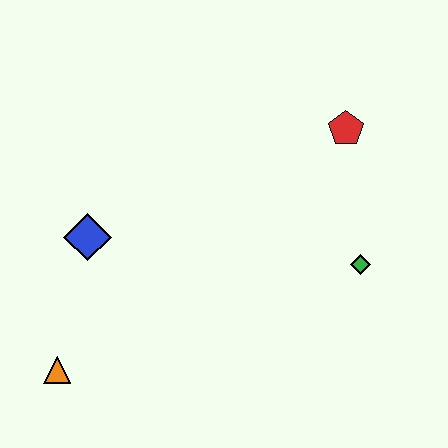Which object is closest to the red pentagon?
The green diamond is closest to the red pentagon.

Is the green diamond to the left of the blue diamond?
No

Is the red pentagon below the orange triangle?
No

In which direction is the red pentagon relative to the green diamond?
The red pentagon is above the green diamond.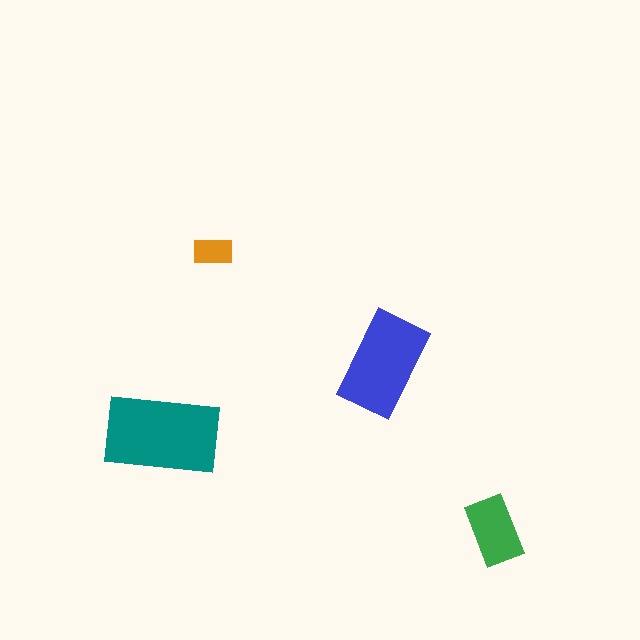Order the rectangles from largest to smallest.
the teal one, the blue one, the green one, the orange one.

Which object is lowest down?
The green rectangle is bottommost.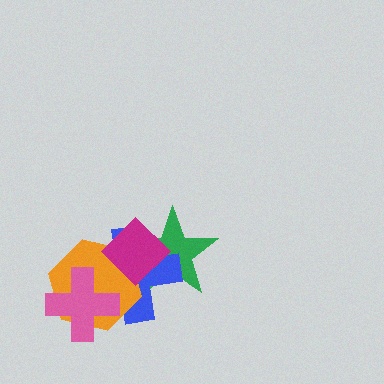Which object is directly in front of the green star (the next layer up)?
The blue cross is directly in front of the green star.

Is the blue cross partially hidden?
Yes, it is partially covered by another shape.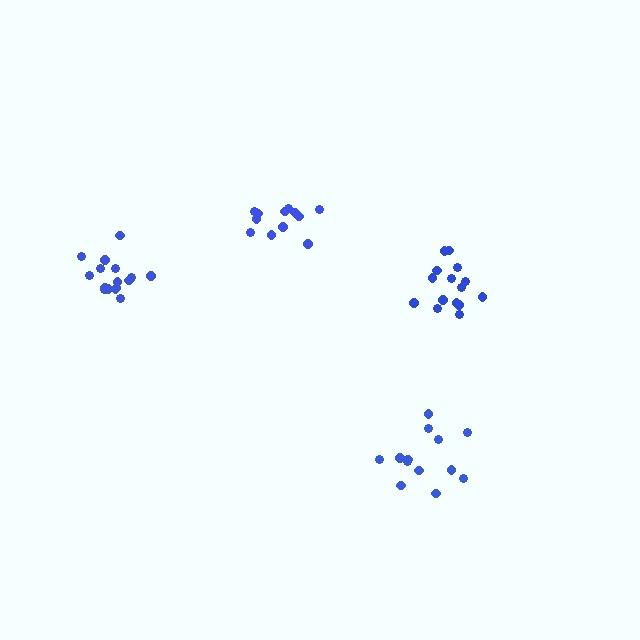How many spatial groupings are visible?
There are 4 spatial groupings.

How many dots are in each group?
Group 1: 16 dots, Group 2: 12 dots, Group 3: 15 dots, Group 4: 13 dots (56 total).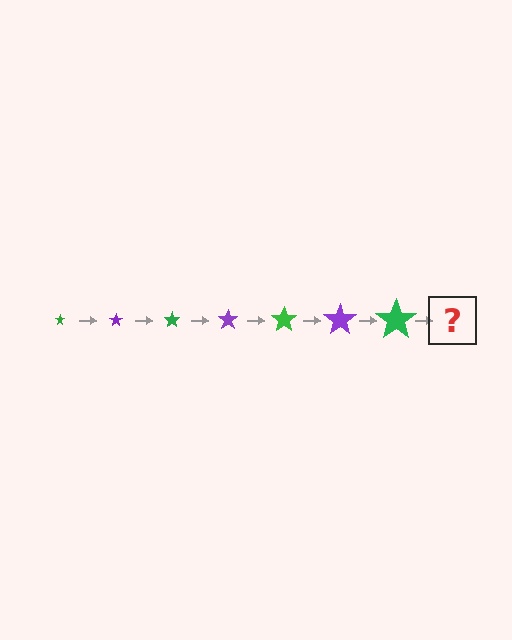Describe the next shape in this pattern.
It should be a purple star, larger than the previous one.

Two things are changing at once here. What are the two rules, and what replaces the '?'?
The two rules are that the star grows larger each step and the color cycles through green and purple. The '?' should be a purple star, larger than the previous one.